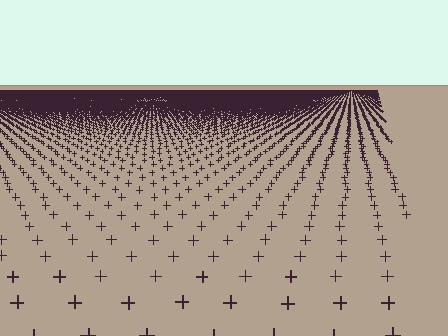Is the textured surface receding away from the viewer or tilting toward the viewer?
The surface is receding away from the viewer. Texture elements get smaller and denser toward the top.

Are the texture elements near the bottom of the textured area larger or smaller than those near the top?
Larger. Near the bottom, elements are closer to the viewer and appear at a bigger on-screen size.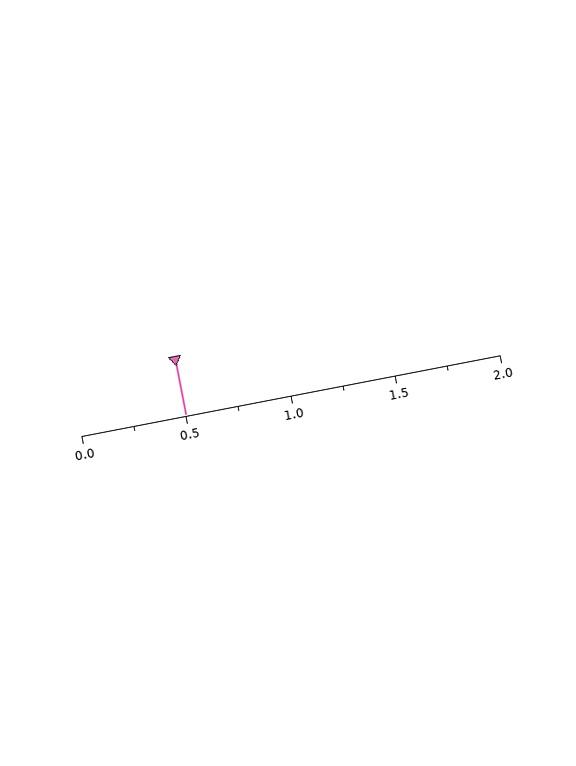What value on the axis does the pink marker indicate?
The marker indicates approximately 0.5.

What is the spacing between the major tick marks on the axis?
The major ticks are spaced 0.5 apart.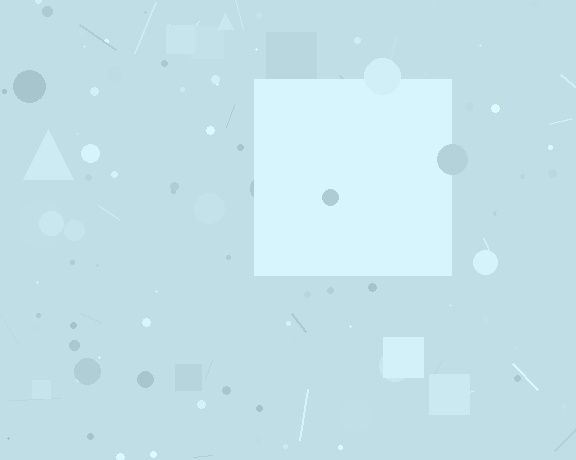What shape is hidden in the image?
A square is hidden in the image.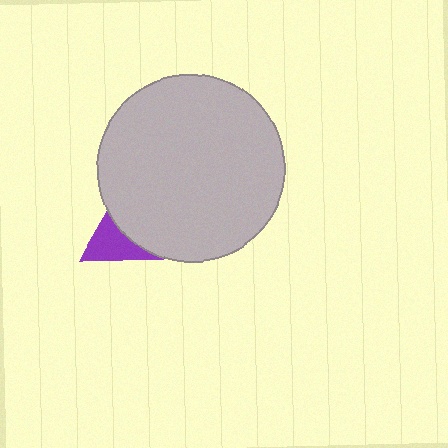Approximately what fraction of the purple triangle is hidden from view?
Roughly 55% of the purple triangle is hidden behind the light gray circle.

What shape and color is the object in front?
The object in front is a light gray circle.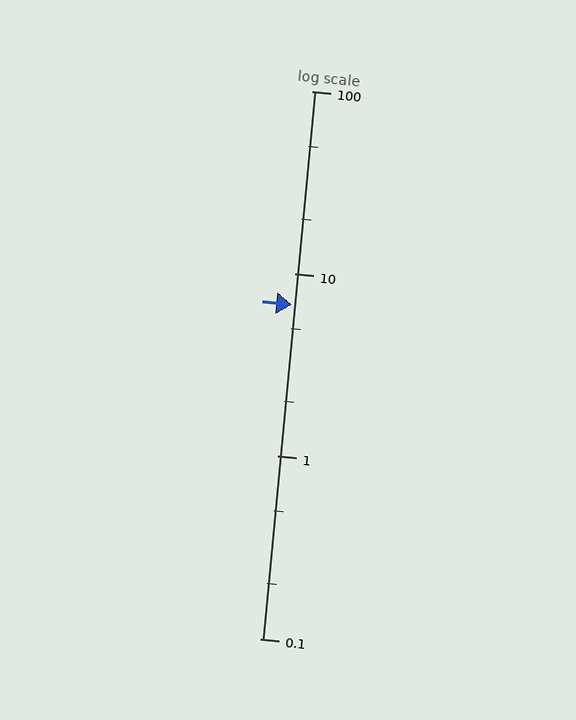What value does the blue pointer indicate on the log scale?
The pointer indicates approximately 6.8.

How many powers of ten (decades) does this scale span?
The scale spans 3 decades, from 0.1 to 100.